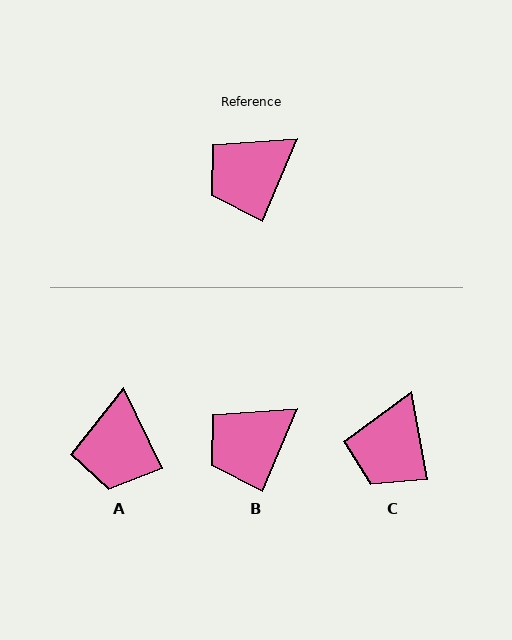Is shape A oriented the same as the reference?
No, it is off by about 48 degrees.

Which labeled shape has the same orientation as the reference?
B.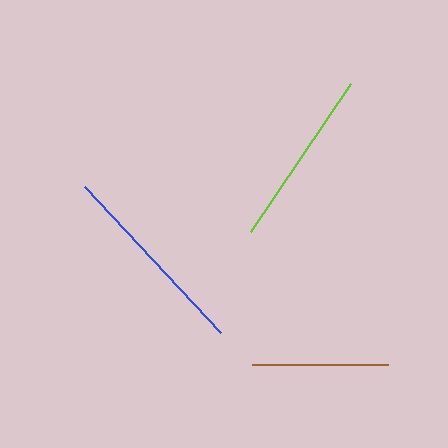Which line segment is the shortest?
The brown line is the shortest at approximately 136 pixels.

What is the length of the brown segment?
The brown segment is approximately 136 pixels long.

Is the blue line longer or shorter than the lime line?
The blue line is longer than the lime line.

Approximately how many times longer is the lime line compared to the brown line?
The lime line is approximately 1.3 times the length of the brown line.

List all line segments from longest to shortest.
From longest to shortest: blue, lime, brown.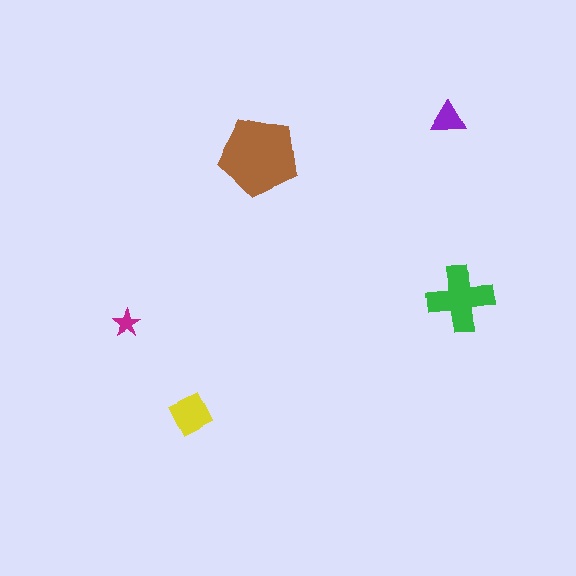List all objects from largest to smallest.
The brown pentagon, the green cross, the yellow diamond, the purple triangle, the magenta star.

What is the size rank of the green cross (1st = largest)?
2nd.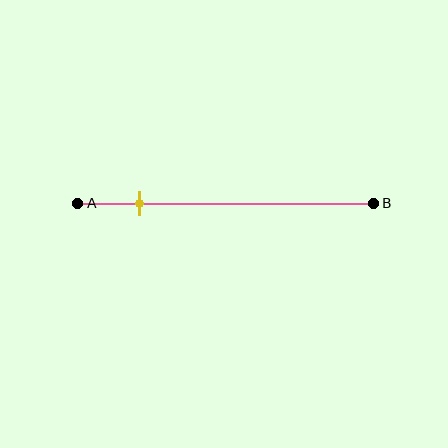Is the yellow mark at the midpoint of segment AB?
No, the mark is at about 20% from A, not at the 50% midpoint.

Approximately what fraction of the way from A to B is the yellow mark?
The yellow mark is approximately 20% of the way from A to B.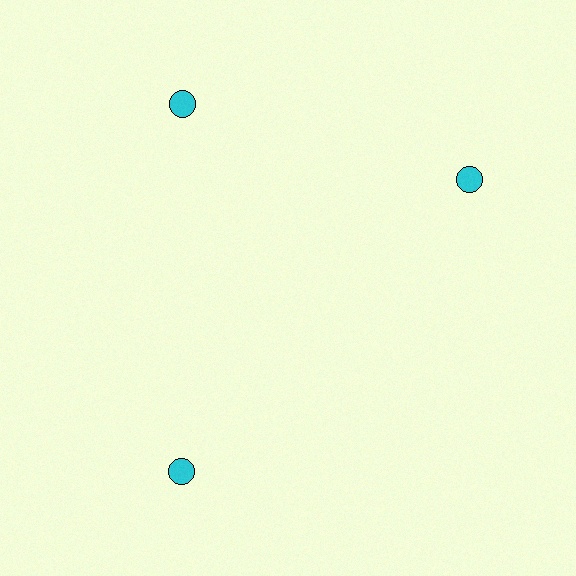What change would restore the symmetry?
The symmetry would be restored by rotating it back into even spacing with its neighbors so that all 3 circles sit at equal angles and equal distance from the center.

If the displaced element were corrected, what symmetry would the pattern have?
It would have 3-fold rotational symmetry — the pattern would map onto itself every 120 degrees.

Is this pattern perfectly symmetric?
No. The 3 cyan circles are arranged in a ring, but one element near the 3 o'clock position is rotated out of alignment along the ring, breaking the 3-fold rotational symmetry.